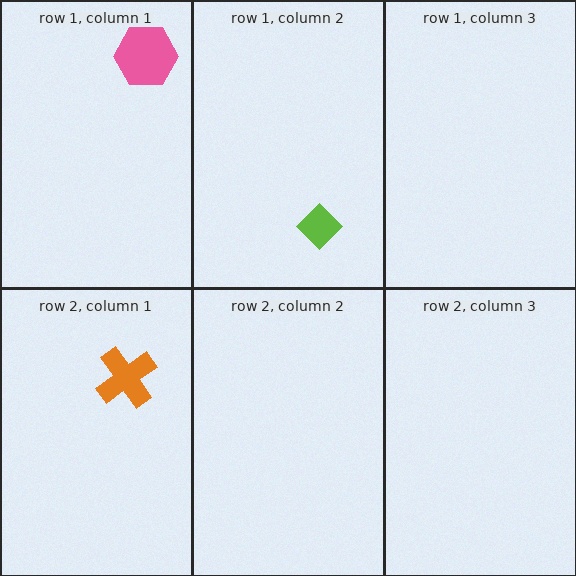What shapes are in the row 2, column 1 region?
The orange cross.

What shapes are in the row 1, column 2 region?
The lime diamond.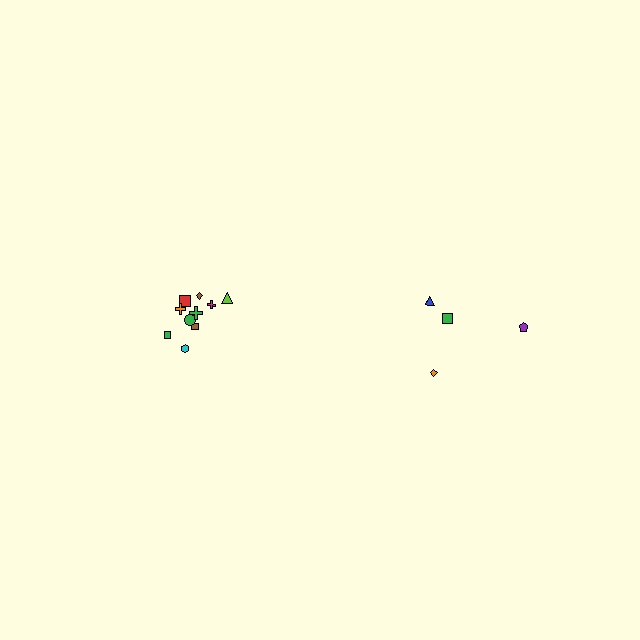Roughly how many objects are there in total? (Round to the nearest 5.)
Roughly 15 objects in total.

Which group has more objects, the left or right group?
The left group.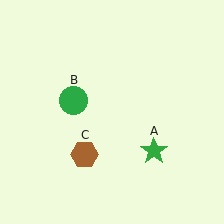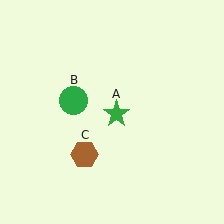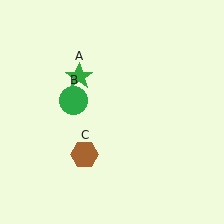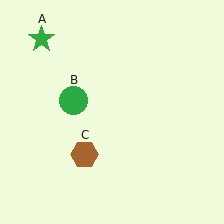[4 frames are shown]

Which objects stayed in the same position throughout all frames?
Green circle (object B) and brown hexagon (object C) remained stationary.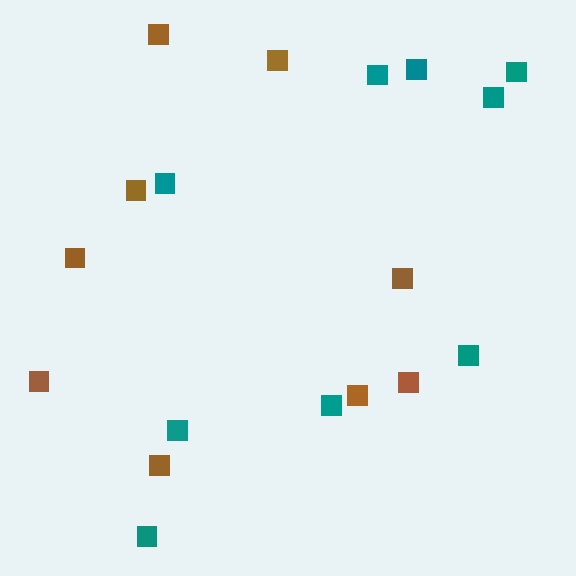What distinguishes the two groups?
There are 2 groups: one group of teal squares (9) and one group of brown squares (9).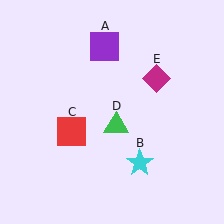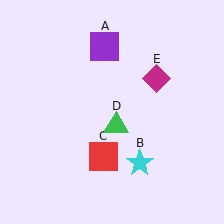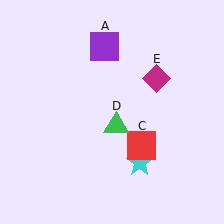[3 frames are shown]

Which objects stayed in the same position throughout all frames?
Purple square (object A) and cyan star (object B) and green triangle (object D) and magenta diamond (object E) remained stationary.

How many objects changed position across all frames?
1 object changed position: red square (object C).